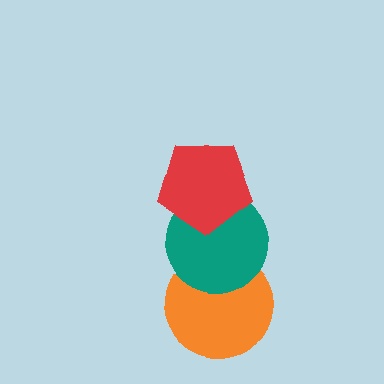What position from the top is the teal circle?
The teal circle is 2nd from the top.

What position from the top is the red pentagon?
The red pentagon is 1st from the top.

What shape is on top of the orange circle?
The teal circle is on top of the orange circle.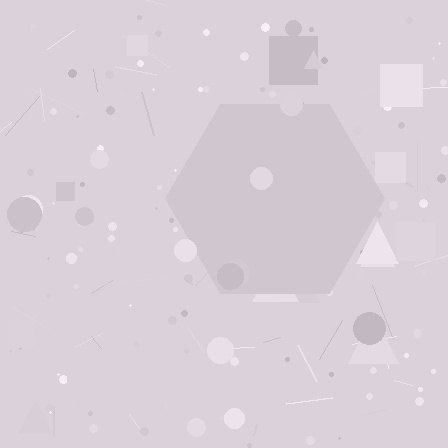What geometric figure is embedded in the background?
A hexagon is embedded in the background.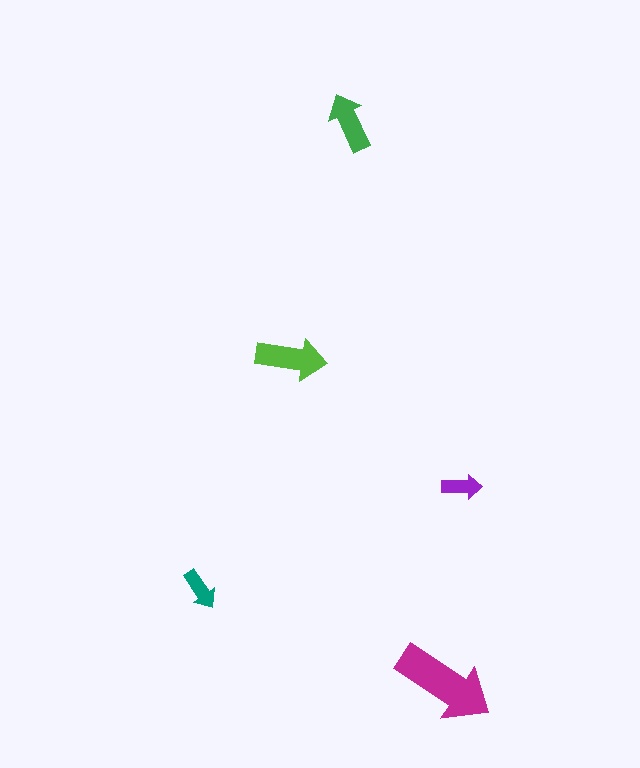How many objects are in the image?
There are 5 objects in the image.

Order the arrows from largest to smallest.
the magenta one, the lime one, the green one, the teal one, the purple one.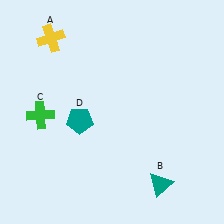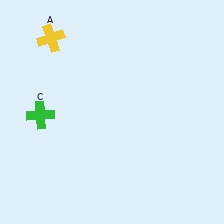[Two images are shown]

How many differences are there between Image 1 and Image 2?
There are 2 differences between the two images.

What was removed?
The teal pentagon (D), the teal triangle (B) were removed in Image 2.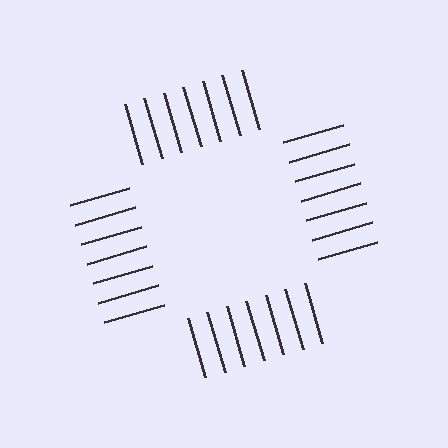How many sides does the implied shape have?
4 sides — the line-ends trace a square.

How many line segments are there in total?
28 — 7 along each of the 4 edges.